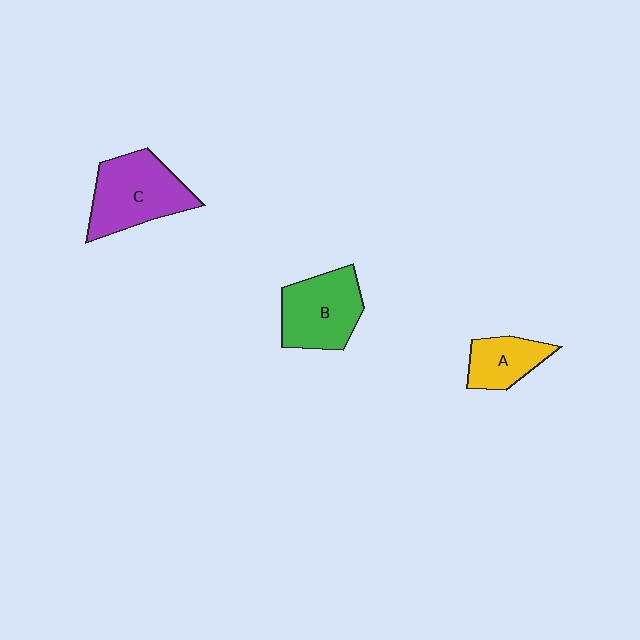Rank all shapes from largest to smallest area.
From largest to smallest: C (purple), B (green), A (yellow).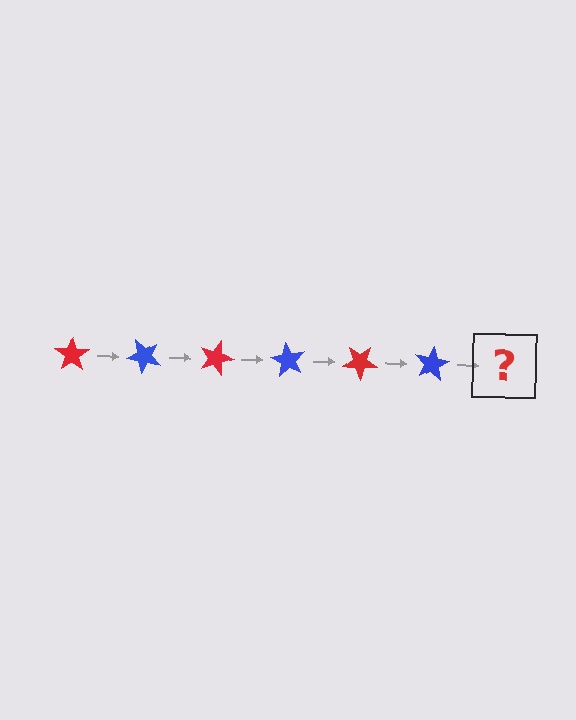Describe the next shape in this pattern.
It should be a red star, rotated 270 degrees from the start.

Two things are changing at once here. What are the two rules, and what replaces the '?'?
The two rules are that it rotates 45 degrees each step and the color cycles through red and blue. The '?' should be a red star, rotated 270 degrees from the start.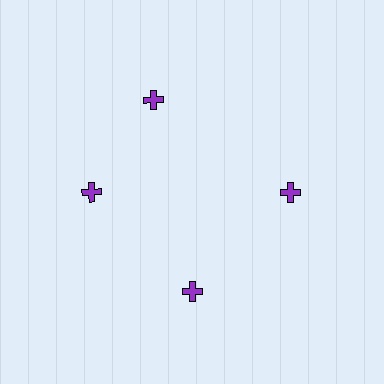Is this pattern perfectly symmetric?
No. The 4 purple crosses are arranged in a ring, but one element near the 12 o'clock position is rotated out of alignment along the ring, breaking the 4-fold rotational symmetry.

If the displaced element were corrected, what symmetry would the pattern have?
It would have 4-fold rotational symmetry — the pattern would map onto itself every 90 degrees.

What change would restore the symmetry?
The symmetry would be restored by rotating it back into even spacing with its neighbors so that all 4 crosses sit at equal angles and equal distance from the center.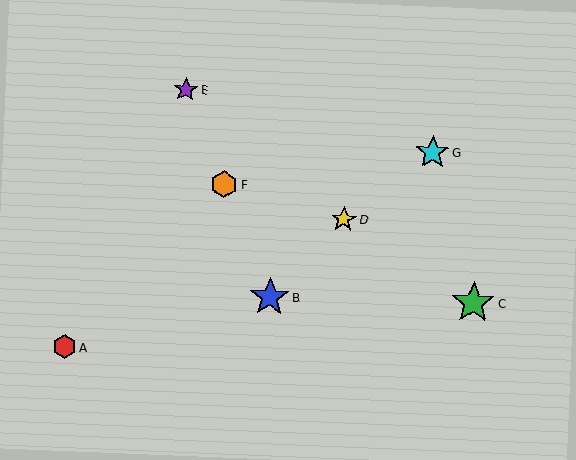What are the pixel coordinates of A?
Object A is at (64, 347).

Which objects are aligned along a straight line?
Objects B, E, F are aligned along a straight line.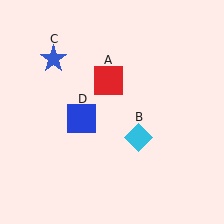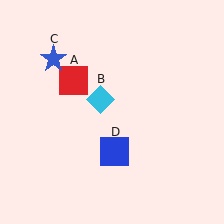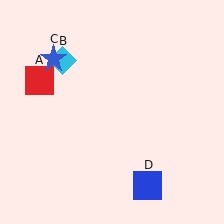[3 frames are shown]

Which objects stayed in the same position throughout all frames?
Blue star (object C) remained stationary.